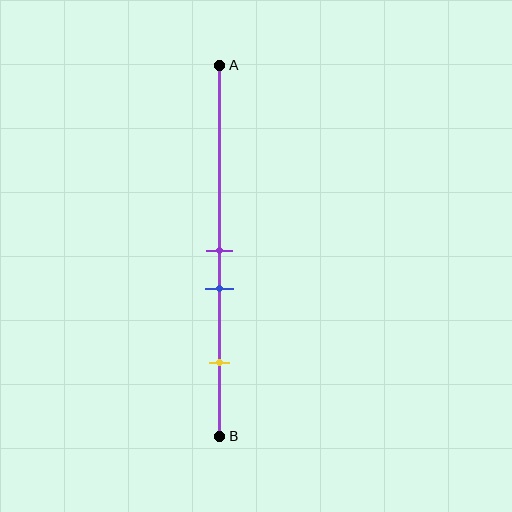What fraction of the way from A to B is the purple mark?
The purple mark is approximately 50% (0.5) of the way from A to B.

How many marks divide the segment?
There are 3 marks dividing the segment.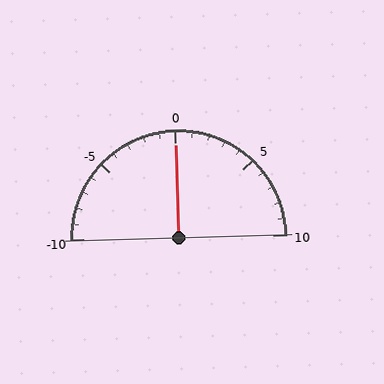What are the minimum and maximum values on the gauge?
The gauge ranges from -10 to 10.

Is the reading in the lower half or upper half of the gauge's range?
The reading is in the upper half of the range (-10 to 10).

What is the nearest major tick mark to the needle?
The nearest major tick mark is 0.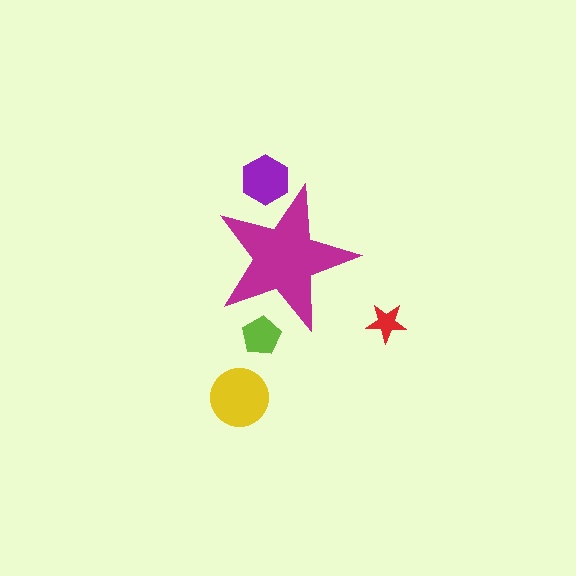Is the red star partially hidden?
No, the red star is fully visible.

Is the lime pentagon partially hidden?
Yes, the lime pentagon is partially hidden behind the magenta star.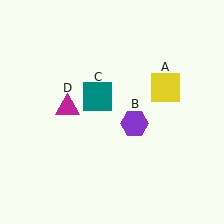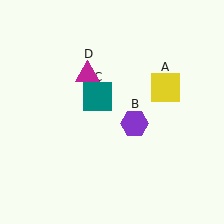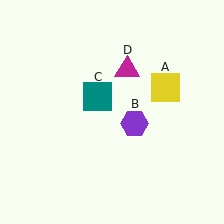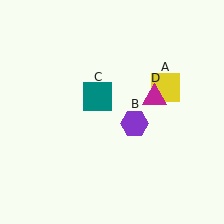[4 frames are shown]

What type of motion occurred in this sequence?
The magenta triangle (object D) rotated clockwise around the center of the scene.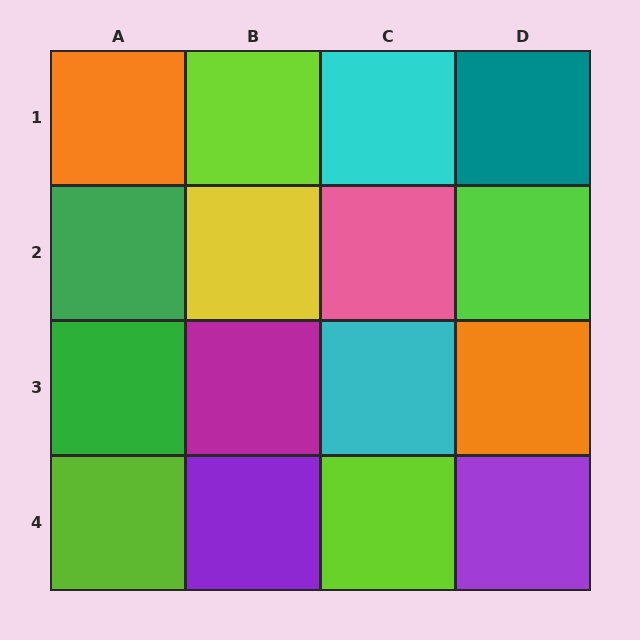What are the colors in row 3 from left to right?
Green, magenta, cyan, orange.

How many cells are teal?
1 cell is teal.